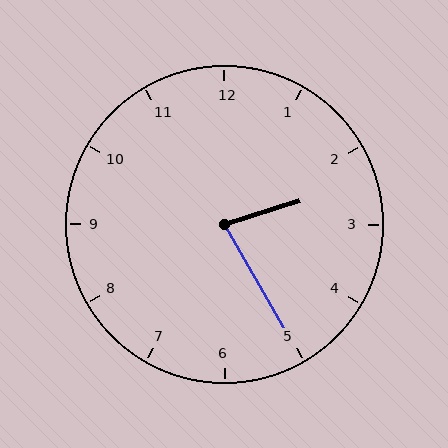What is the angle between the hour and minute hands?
Approximately 78 degrees.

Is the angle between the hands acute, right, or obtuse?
It is acute.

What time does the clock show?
2:25.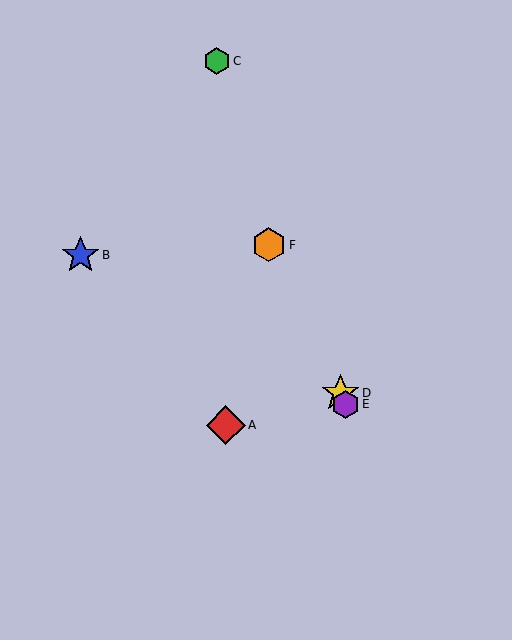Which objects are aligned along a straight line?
Objects D, E, F are aligned along a straight line.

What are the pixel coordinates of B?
Object B is at (80, 255).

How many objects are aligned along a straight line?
3 objects (D, E, F) are aligned along a straight line.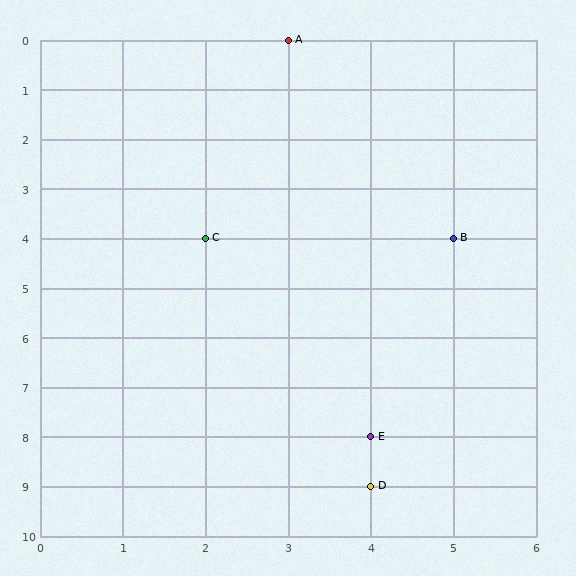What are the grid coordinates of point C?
Point C is at grid coordinates (2, 4).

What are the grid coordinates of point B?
Point B is at grid coordinates (5, 4).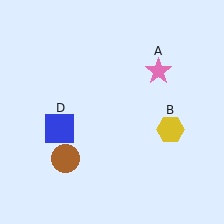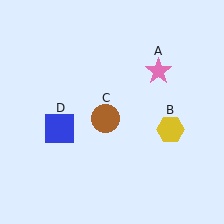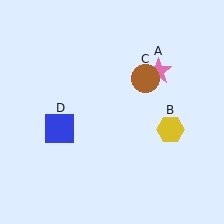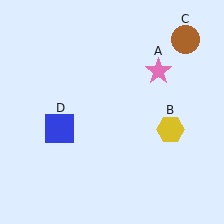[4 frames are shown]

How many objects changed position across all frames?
1 object changed position: brown circle (object C).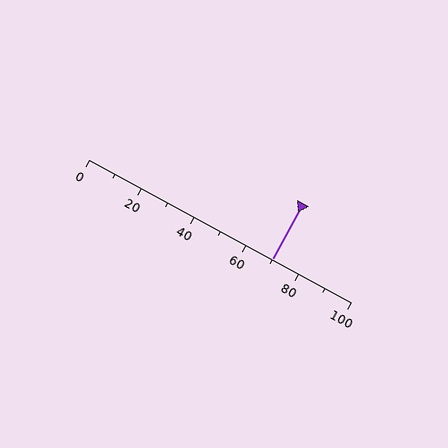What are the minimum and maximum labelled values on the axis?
The axis runs from 0 to 100.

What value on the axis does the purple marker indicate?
The marker indicates approximately 70.